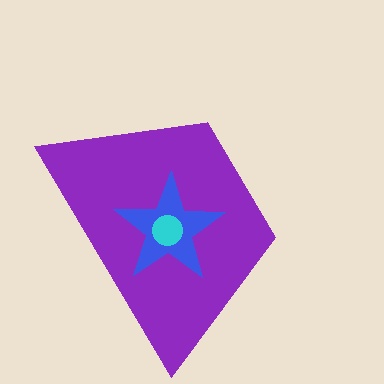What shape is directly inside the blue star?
The cyan circle.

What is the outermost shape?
The purple trapezoid.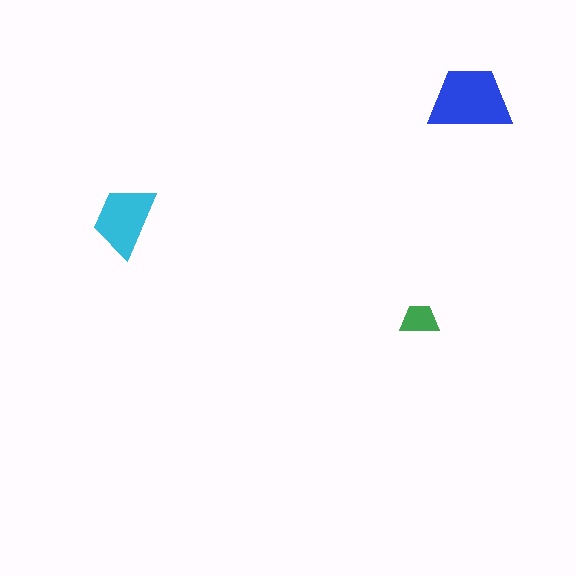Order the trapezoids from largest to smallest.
the blue one, the cyan one, the green one.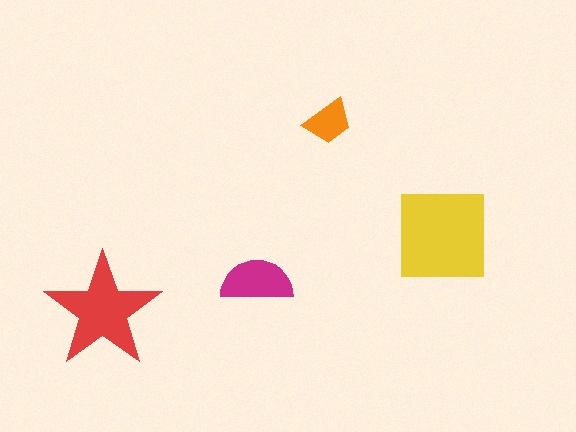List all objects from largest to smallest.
The yellow square, the red star, the magenta semicircle, the orange trapezoid.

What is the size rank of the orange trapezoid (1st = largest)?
4th.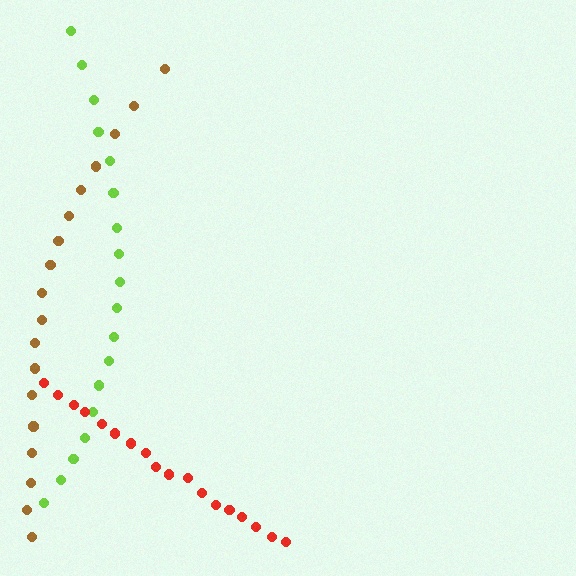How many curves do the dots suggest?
There are 3 distinct paths.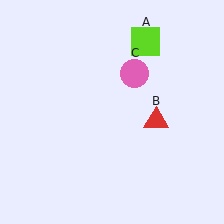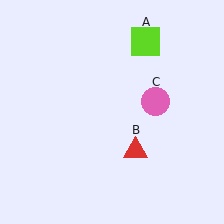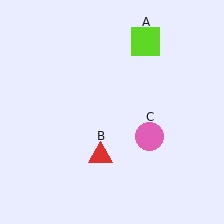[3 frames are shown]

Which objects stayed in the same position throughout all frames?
Lime square (object A) remained stationary.